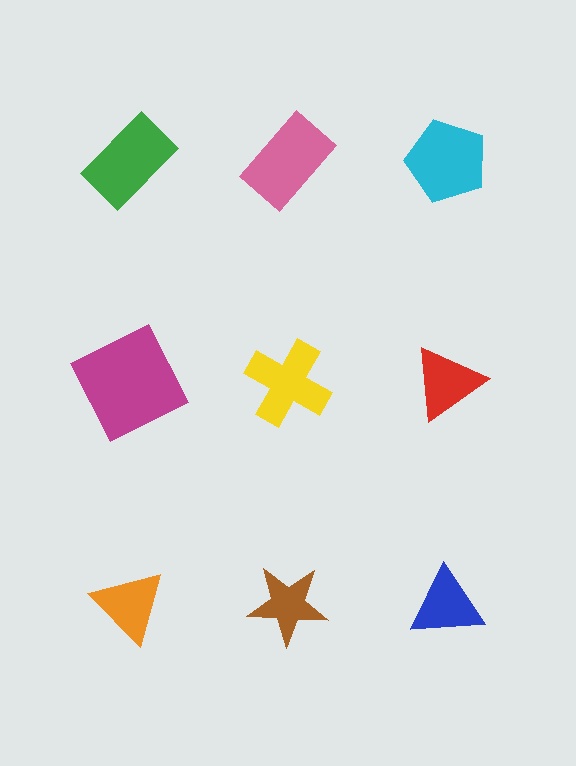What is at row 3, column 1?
An orange triangle.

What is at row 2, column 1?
A magenta square.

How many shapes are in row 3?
3 shapes.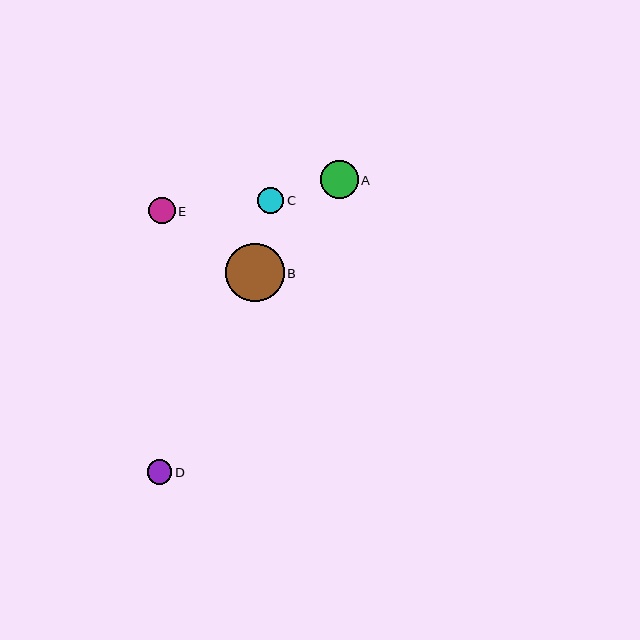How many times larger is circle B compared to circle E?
Circle B is approximately 2.2 times the size of circle E.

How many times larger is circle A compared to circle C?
Circle A is approximately 1.5 times the size of circle C.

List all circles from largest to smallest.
From largest to smallest: B, A, E, C, D.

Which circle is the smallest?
Circle D is the smallest with a size of approximately 25 pixels.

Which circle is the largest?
Circle B is the largest with a size of approximately 59 pixels.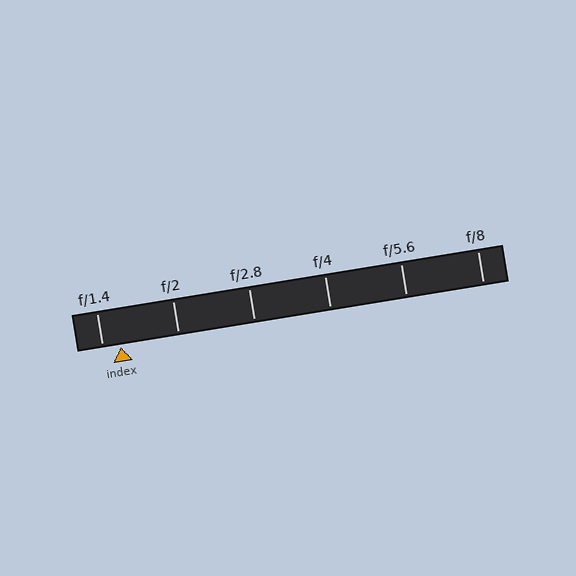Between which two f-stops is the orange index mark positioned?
The index mark is between f/1.4 and f/2.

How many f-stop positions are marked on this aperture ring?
There are 6 f-stop positions marked.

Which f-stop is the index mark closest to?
The index mark is closest to f/1.4.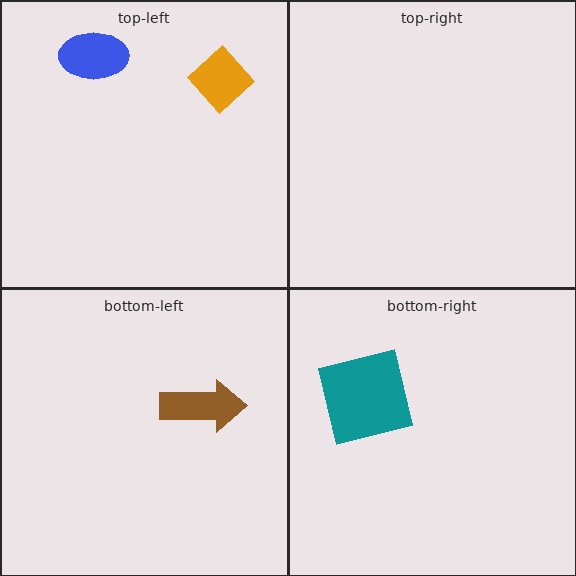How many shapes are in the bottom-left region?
1.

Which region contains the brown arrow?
The bottom-left region.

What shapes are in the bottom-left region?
The brown arrow.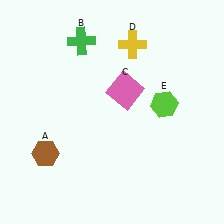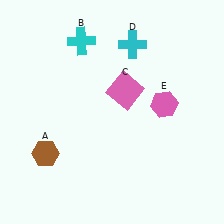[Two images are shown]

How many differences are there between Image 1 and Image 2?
There are 3 differences between the two images.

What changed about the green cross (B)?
In Image 1, B is green. In Image 2, it changed to cyan.